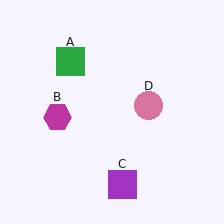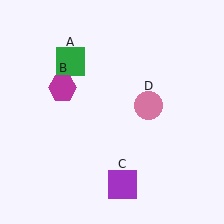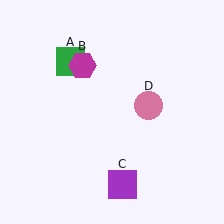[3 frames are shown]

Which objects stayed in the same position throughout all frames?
Green square (object A) and purple square (object C) and pink circle (object D) remained stationary.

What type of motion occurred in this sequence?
The magenta hexagon (object B) rotated clockwise around the center of the scene.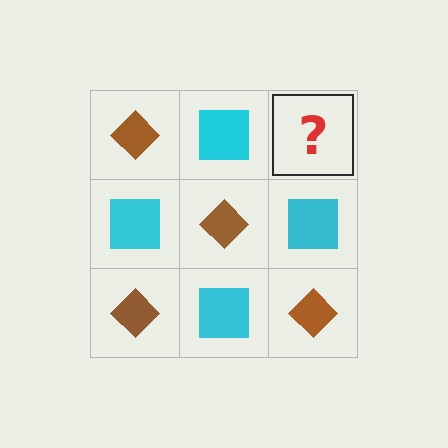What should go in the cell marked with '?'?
The missing cell should contain a brown diamond.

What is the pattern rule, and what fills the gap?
The rule is that it alternates brown diamond and cyan square in a checkerboard pattern. The gap should be filled with a brown diamond.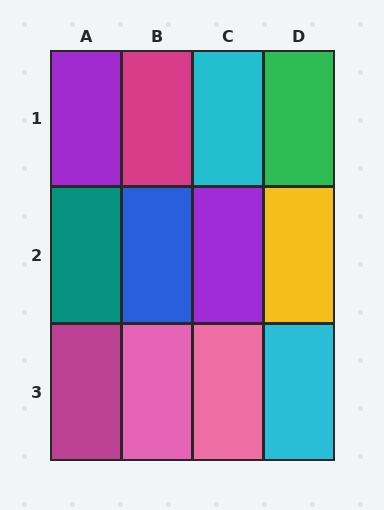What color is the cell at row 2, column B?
Blue.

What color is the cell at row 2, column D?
Yellow.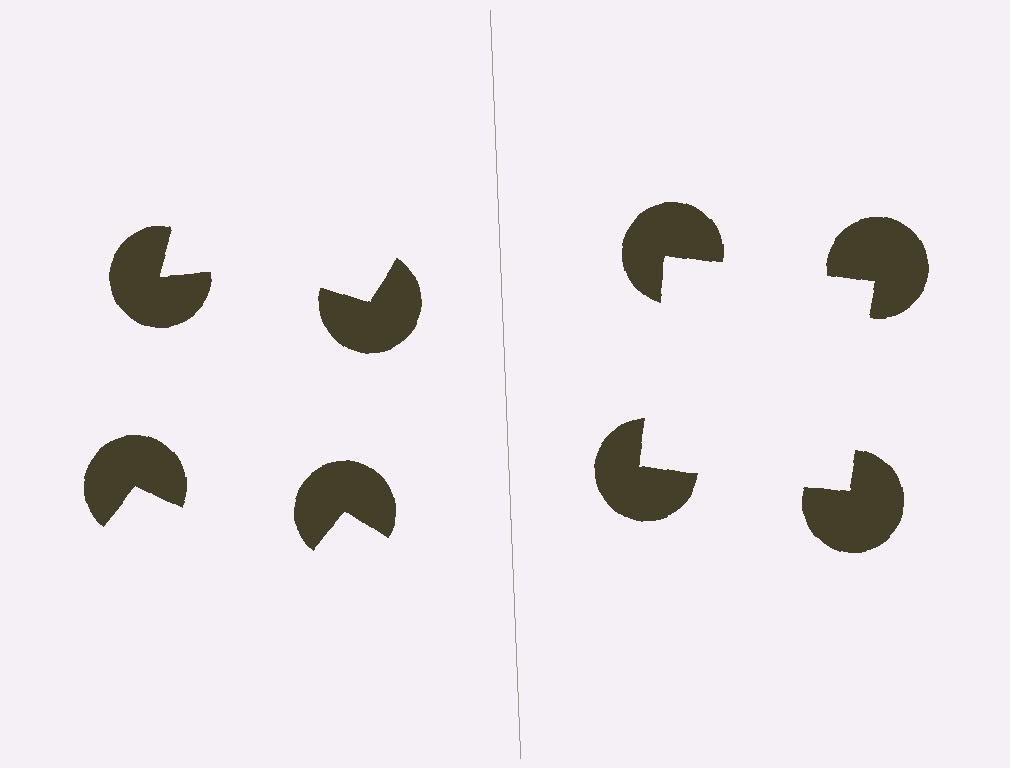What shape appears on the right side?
An illusory square.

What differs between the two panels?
The pac-man discs are positioned identically on both sides; only the wedge orientations differ. On the right they align to a square; on the left they are misaligned.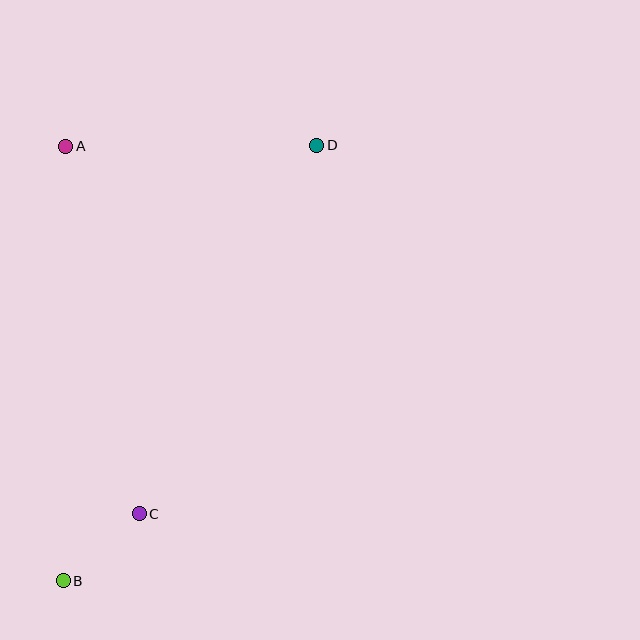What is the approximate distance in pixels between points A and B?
The distance between A and B is approximately 434 pixels.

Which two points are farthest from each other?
Points B and D are farthest from each other.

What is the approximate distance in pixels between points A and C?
The distance between A and C is approximately 375 pixels.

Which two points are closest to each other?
Points B and C are closest to each other.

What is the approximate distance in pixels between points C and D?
The distance between C and D is approximately 409 pixels.